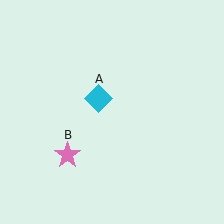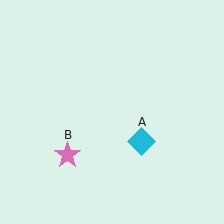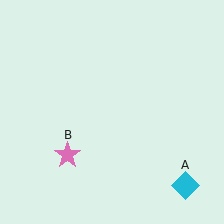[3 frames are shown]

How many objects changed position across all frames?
1 object changed position: cyan diamond (object A).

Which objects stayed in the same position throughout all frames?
Pink star (object B) remained stationary.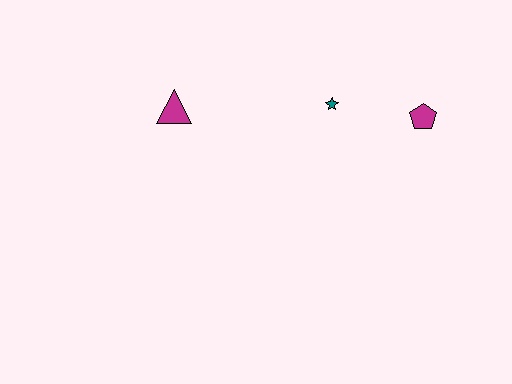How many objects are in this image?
There are 3 objects.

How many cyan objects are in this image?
There are no cyan objects.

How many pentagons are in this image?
There is 1 pentagon.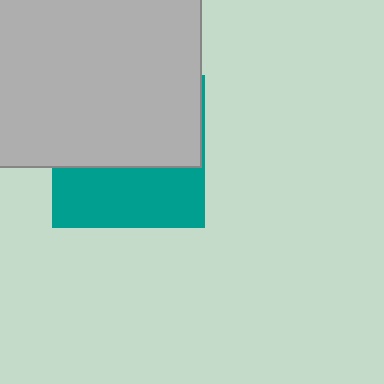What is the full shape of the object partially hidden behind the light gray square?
The partially hidden object is a teal square.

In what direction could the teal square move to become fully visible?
The teal square could move down. That would shift it out from behind the light gray square entirely.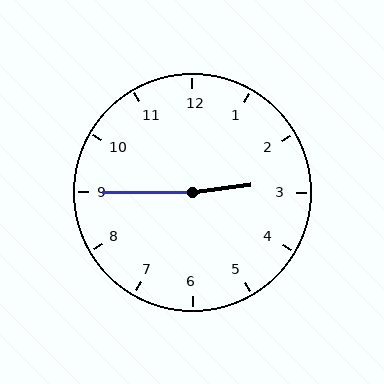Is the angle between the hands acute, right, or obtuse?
It is obtuse.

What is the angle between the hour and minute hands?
Approximately 172 degrees.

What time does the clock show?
2:45.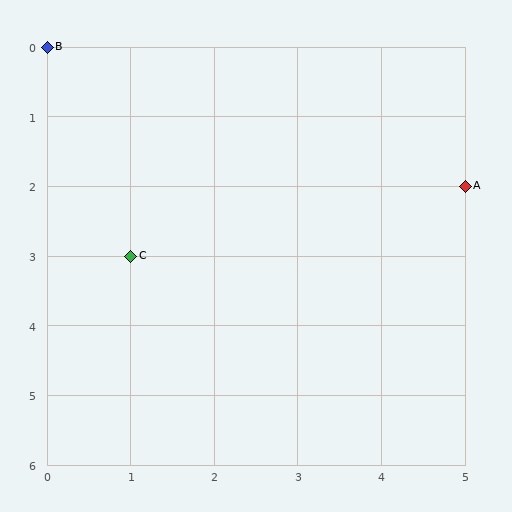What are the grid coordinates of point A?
Point A is at grid coordinates (5, 2).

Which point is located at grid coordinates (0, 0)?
Point B is at (0, 0).